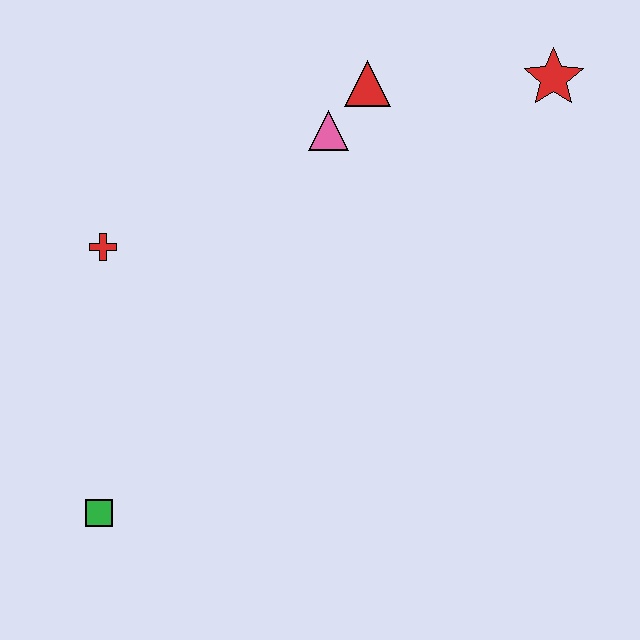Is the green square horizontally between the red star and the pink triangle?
No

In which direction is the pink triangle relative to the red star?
The pink triangle is to the left of the red star.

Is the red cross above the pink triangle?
No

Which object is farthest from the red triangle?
The green square is farthest from the red triangle.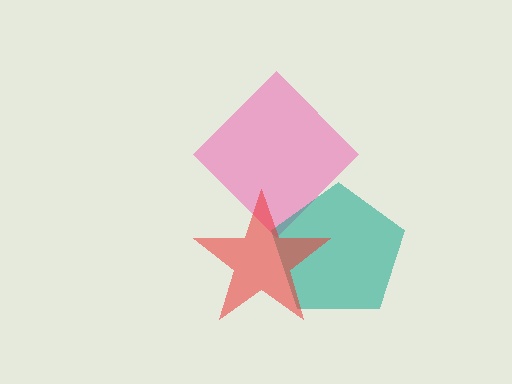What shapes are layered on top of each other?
The layered shapes are: a pink diamond, a teal pentagon, a red star.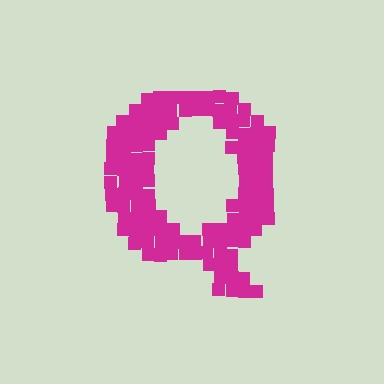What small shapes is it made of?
It is made of small squares.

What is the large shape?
The large shape is the letter Q.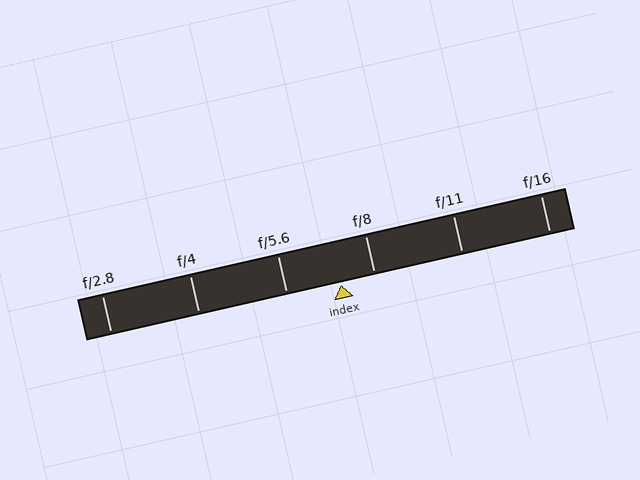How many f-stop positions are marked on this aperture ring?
There are 6 f-stop positions marked.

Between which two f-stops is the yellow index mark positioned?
The index mark is between f/5.6 and f/8.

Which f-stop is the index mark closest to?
The index mark is closest to f/8.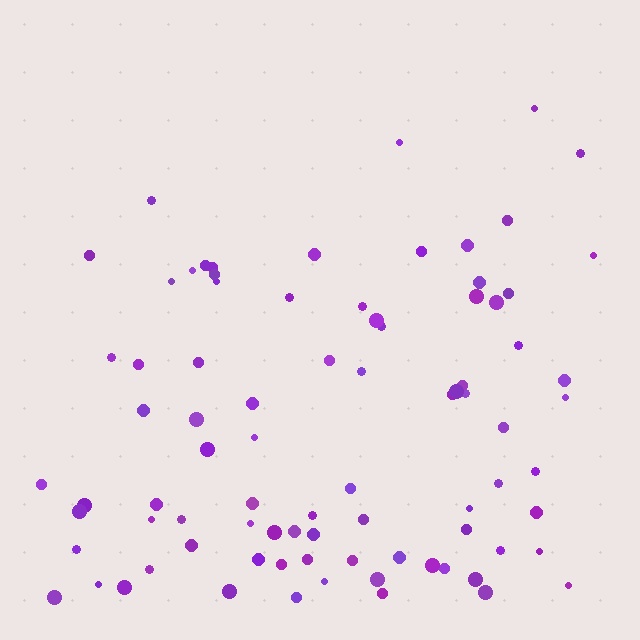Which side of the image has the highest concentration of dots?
The bottom.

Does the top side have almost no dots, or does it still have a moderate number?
Still a moderate number, just noticeably fewer than the bottom.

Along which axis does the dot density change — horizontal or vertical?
Vertical.